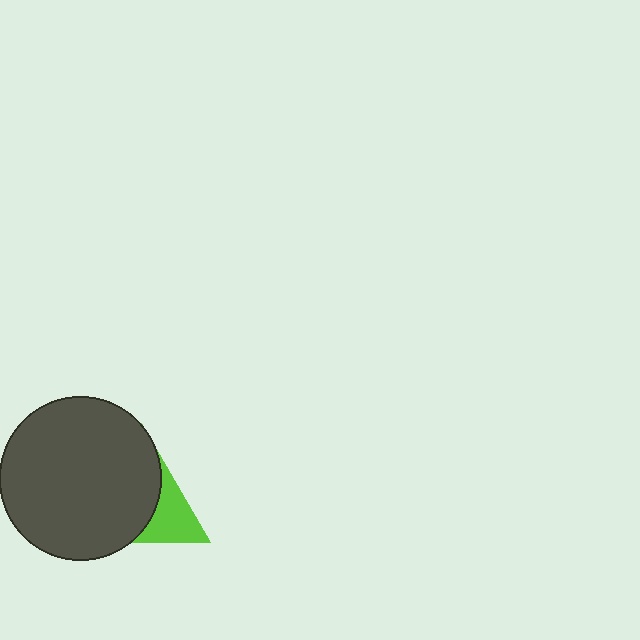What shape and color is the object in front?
The object in front is a dark gray circle.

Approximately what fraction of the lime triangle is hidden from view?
Roughly 67% of the lime triangle is hidden behind the dark gray circle.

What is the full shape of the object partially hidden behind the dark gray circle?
The partially hidden object is a lime triangle.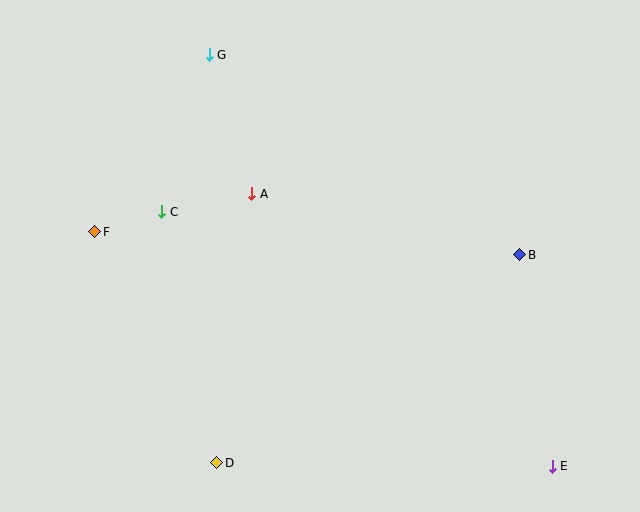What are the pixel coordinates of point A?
Point A is at (252, 194).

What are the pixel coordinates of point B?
Point B is at (520, 255).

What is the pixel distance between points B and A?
The distance between B and A is 275 pixels.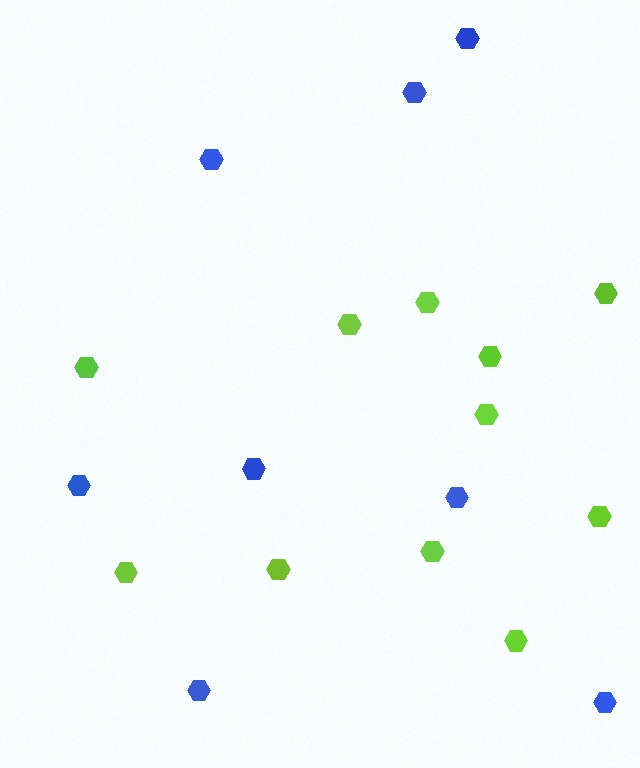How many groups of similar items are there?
There are 2 groups: one group of blue hexagons (8) and one group of lime hexagons (11).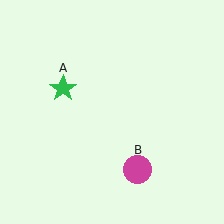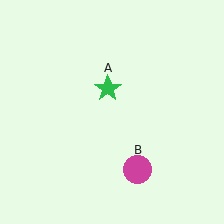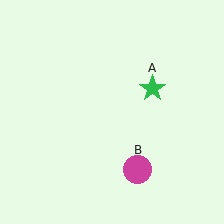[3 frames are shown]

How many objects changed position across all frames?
1 object changed position: green star (object A).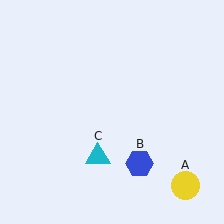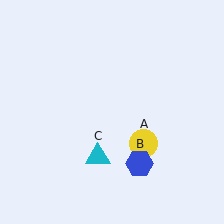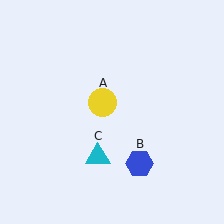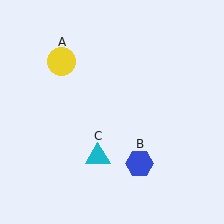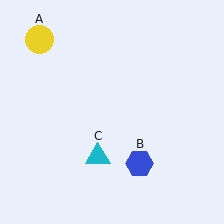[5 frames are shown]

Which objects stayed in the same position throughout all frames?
Blue hexagon (object B) and cyan triangle (object C) remained stationary.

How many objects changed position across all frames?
1 object changed position: yellow circle (object A).